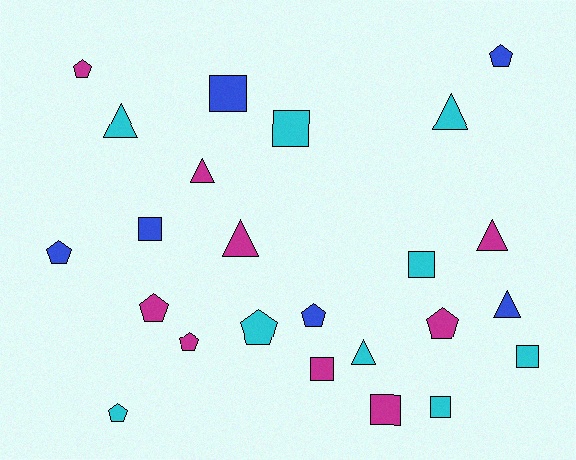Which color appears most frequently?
Cyan, with 9 objects.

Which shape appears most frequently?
Pentagon, with 9 objects.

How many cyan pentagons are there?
There are 2 cyan pentagons.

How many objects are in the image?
There are 24 objects.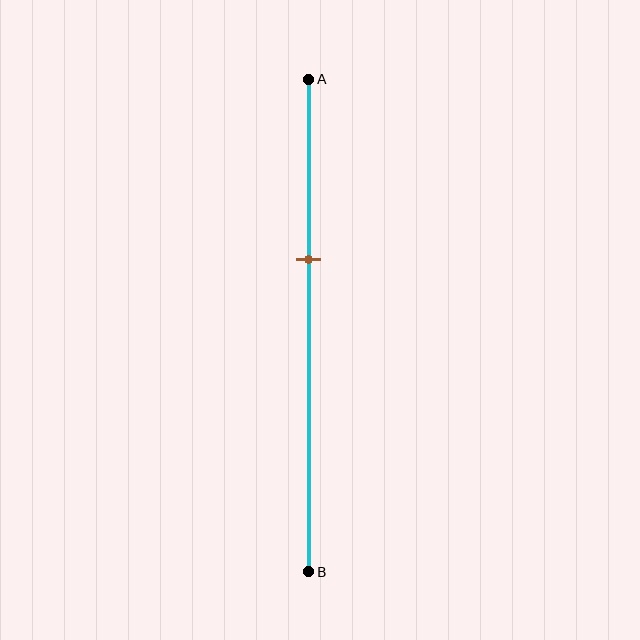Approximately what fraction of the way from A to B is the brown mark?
The brown mark is approximately 35% of the way from A to B.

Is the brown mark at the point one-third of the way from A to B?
No, the mark is at about 35% from A, not at the 33% one-third point.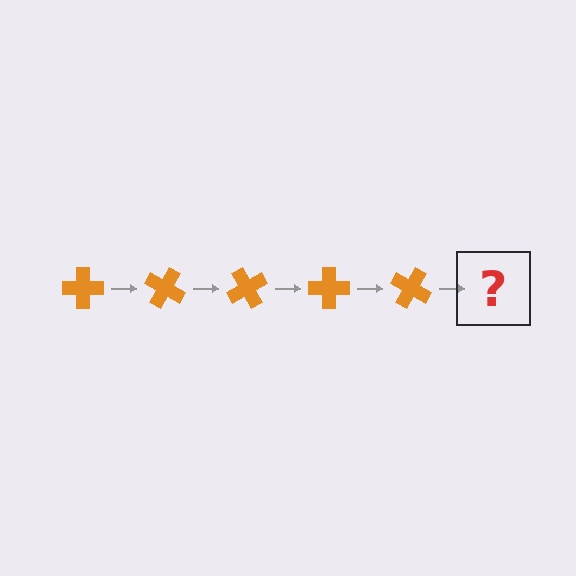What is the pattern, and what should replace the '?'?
The pattern is that the cross rotates 30 degrees each step. The '?' should be an orange cross rotated 150 degrees.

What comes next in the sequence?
The next element should be an orange cross rotated 150 degrees.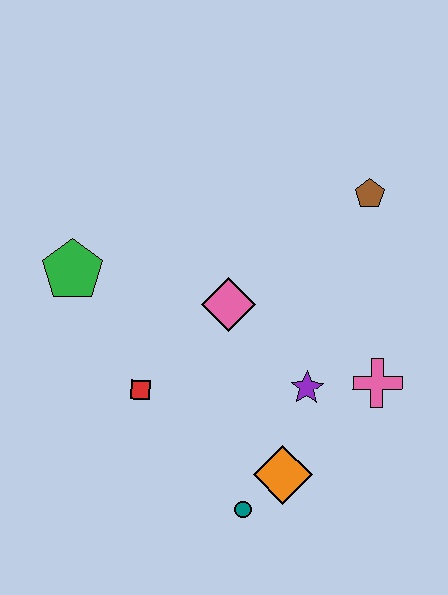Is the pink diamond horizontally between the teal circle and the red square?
Yes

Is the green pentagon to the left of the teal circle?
Yes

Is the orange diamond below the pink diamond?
Yes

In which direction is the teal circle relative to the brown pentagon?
The teal circle is below the brown pentagon.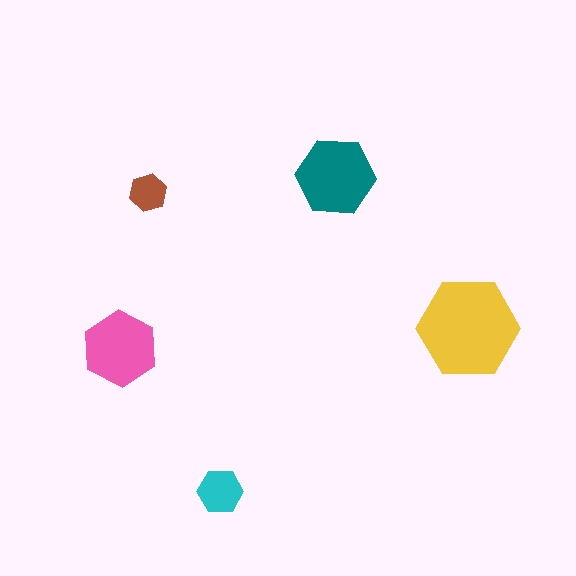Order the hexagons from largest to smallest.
the yellow one, the teal one, the pink one, the cyan one, the brown one.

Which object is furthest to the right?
The yellow hexagon is rightmost.